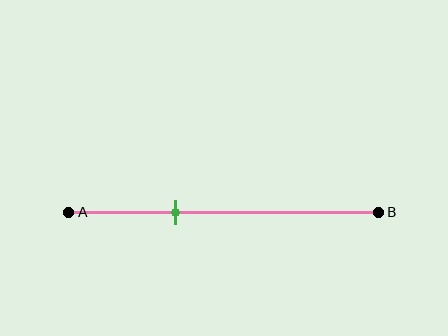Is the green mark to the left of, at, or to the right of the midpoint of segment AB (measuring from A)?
The green mark is to the left of the midpoint of segment AB.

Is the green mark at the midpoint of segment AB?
No, the mark is at about 35% from A, not at the 50% midpoint.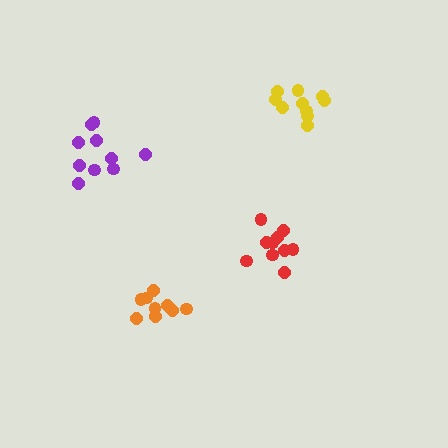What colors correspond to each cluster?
The clusters are colored: red, purple, orange, yellow.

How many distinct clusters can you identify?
There are 4 distinct clusters.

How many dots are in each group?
Group 1: 10 dots, Group 2: 10 dots, Group 3: 9 dots, Group 4: 10 dots (39 total).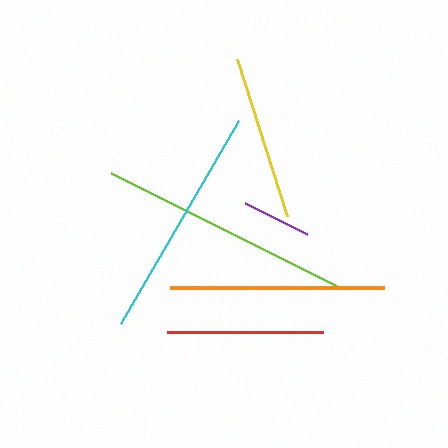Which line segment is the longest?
The lime line is the longest at approximately 254 pixels.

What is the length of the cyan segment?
The cyan segment is approximately 235 pixels long.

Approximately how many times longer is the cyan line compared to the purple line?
The cyan line is approximately 3.4 times the length of the purple line.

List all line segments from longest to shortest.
From longest to shortest: lime, cyan, orange, yellow, red, purple.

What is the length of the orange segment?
The orange segment is approximately 214 pixels long.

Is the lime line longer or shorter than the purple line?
The lime line is longer than the purple line.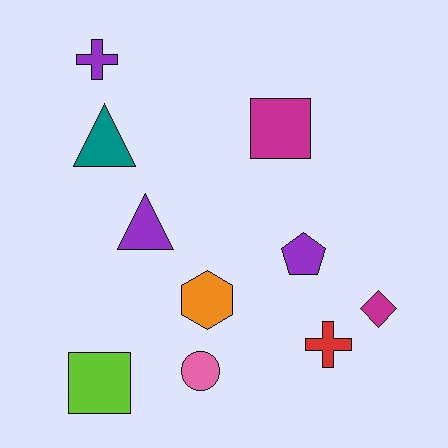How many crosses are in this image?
There are 2 crosses.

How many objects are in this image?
There are 10 objects.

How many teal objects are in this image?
There is 1 teal object.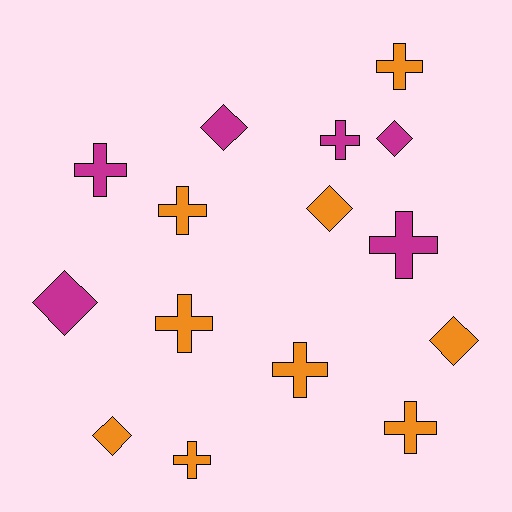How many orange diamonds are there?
There are 3 orange diamonds.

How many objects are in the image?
There are 15 objects.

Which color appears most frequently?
Orange, with 9 objects.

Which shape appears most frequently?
Cross, with 9 objects.